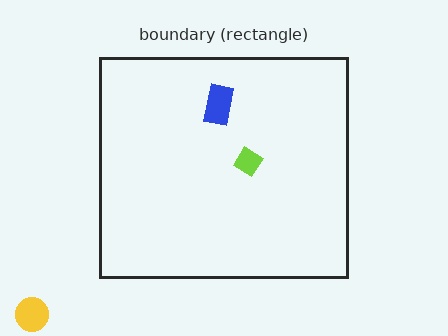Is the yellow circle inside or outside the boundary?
Outside.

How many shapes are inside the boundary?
2 inside, 1 outside.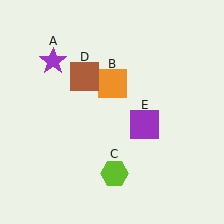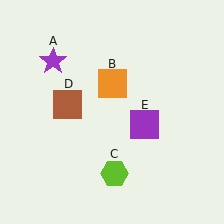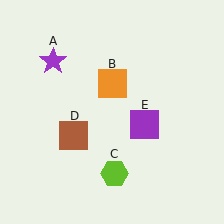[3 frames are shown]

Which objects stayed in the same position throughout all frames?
Purple star (object A) and orange square (object B) and lime hexagon (object C) and purple square (object E) remained stationary.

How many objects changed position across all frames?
1 object changed position: brown square (object D).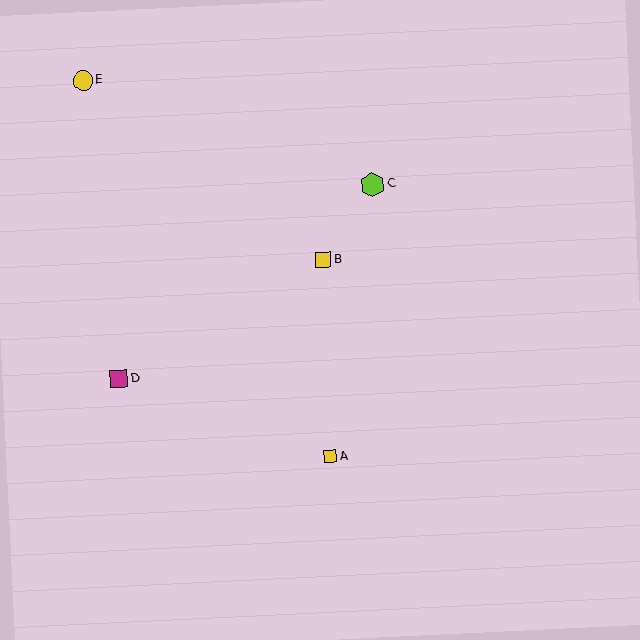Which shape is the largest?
The lime hexagon (labeled C) is the largest.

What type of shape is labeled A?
Shape A is a yellow square.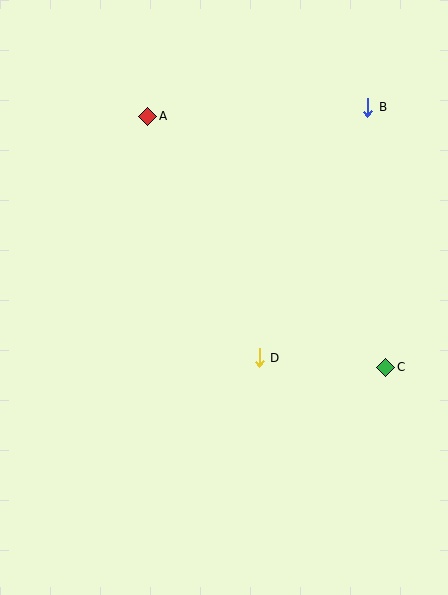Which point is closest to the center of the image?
Point D at (259, 358) is closest to the center.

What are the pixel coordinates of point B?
Point B is at (368, 107).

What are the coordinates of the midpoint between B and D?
The midpoint between B and D is at (313, 233).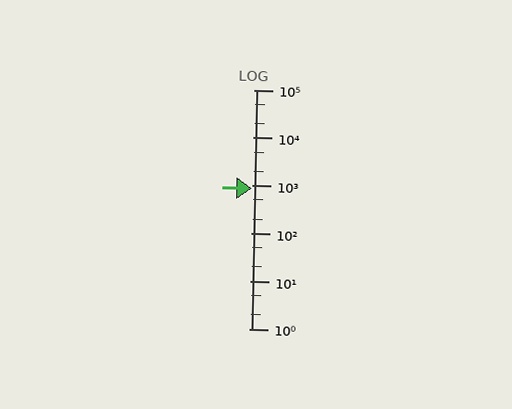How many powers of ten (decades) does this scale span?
The scale spans 5 decades, from 1 to 100000.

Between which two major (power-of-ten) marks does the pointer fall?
The pointer is between 100 and 1000.